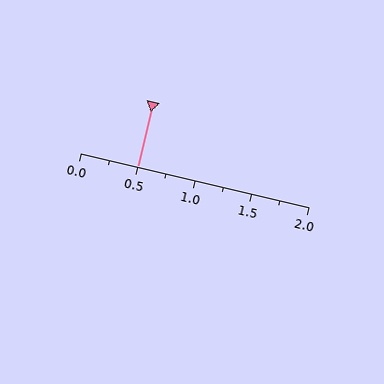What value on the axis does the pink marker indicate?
The marker indicates approximately 0.5.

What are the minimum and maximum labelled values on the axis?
The axis runs from 0.0 to 2.0.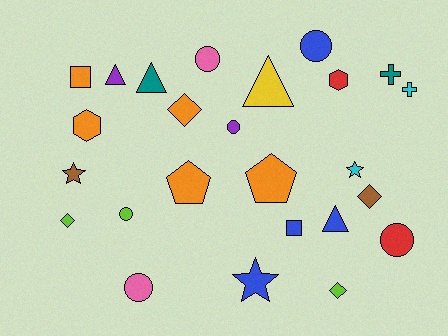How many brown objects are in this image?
There are 2 brown objects.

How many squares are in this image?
There are 2 squares.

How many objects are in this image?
There are 25 objects.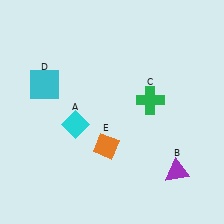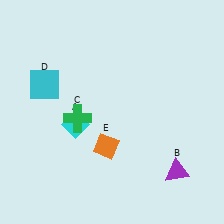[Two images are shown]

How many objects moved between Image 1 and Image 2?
1 object moved between the two images.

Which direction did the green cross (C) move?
The green cross (C) moved left.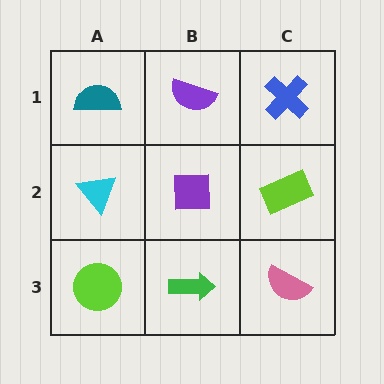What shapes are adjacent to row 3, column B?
A purple square (row 2, column B), a lime circle (row 3, column A), a pink semicircle (row 3, column C).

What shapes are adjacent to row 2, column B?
A purple semicircle (row 1, column B), a green arrow (row 3, column B), a cyan triangle (row 2, column A), a lime rectangle (row 2, column C).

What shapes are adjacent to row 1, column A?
A cyan triangle (row 2, column A), a purple semicircle (row 1, column B).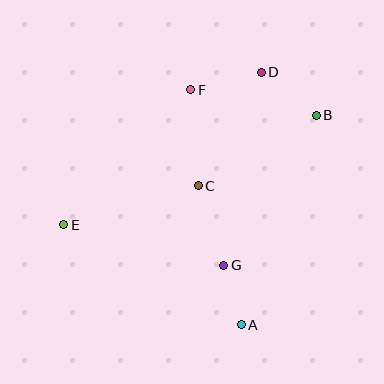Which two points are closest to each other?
Points A and G are closest to each other.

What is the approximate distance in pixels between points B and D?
The distance between B and D is approximately 70 pixels.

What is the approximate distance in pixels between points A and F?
The distance between A and F is approximately 240 pixels.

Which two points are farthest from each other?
Points B and E are farthest from each other.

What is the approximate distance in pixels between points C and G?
The distance between C and G is approximately 84 pixels.